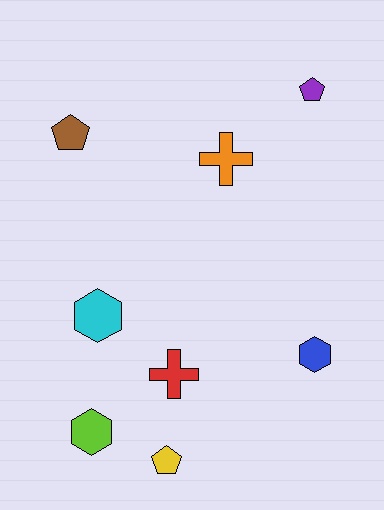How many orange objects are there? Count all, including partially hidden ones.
There is 1 orange object.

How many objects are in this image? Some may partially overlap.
There are 8 objects.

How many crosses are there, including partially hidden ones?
There are 2 crosses.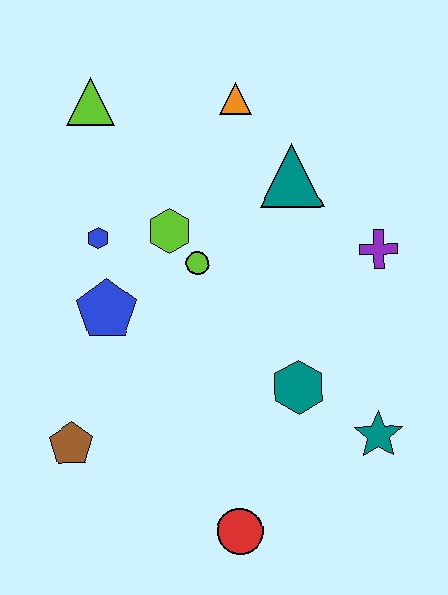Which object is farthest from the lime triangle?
The red circle is farthest from the lime triangle.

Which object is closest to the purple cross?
The teal triangle is closest to the purple cross.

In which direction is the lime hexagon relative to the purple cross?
The lime hexagon is to the left of the purple cross.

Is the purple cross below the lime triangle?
Yes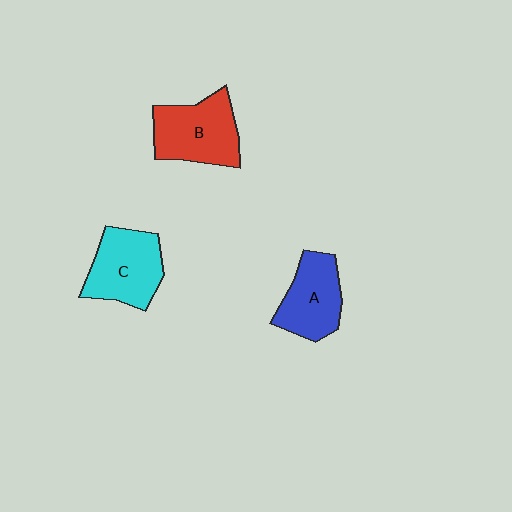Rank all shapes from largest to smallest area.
From largest to smallest: B (red), C (cyan), A (blue).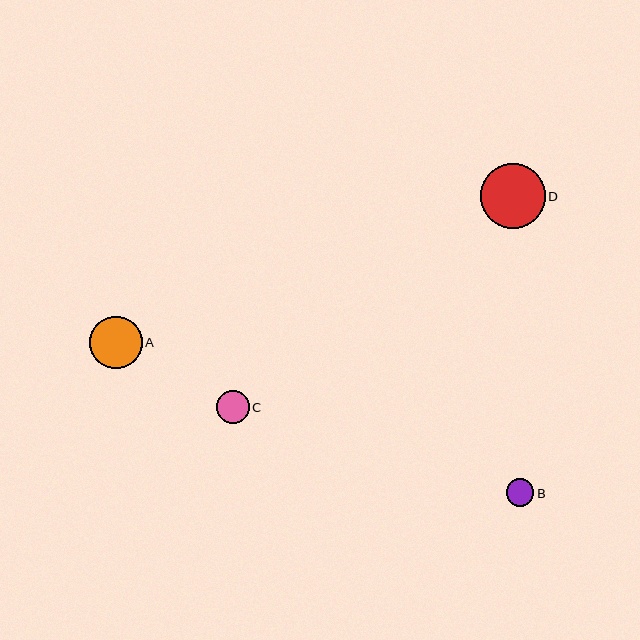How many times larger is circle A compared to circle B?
Circle A is approximately 1.9 times the size of circle B.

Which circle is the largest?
Circle D is the largest with a size of approximately 65 pixels.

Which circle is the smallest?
Circle B is the smallest with a size of approximately 27 pixels.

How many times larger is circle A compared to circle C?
Circle A is approximately 1.6 times the size of circle C.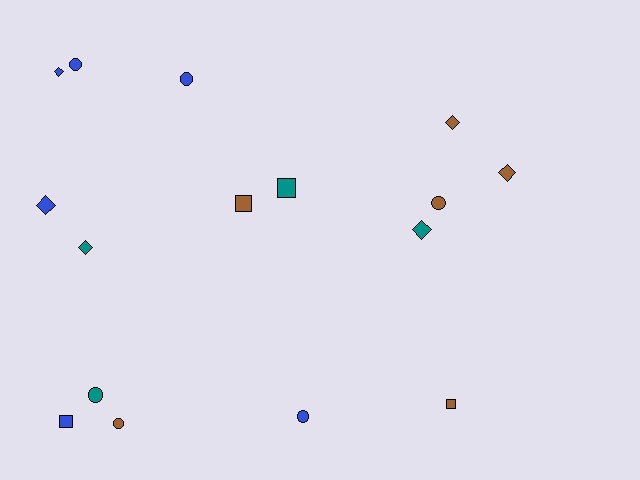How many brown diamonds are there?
There are 2 brown diamonds.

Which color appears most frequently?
Brown, with 6 objects.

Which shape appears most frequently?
Circle, with 6 objects.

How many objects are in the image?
There are 16 objects.